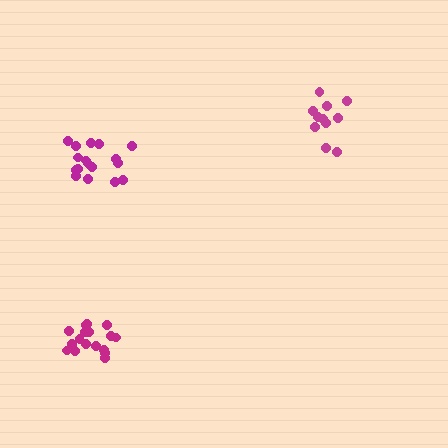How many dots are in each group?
Group 1: 17 dots, Group 2: 11 dots, Group 3: 17 dots (45 total).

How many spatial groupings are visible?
There are 3 spatial groupings.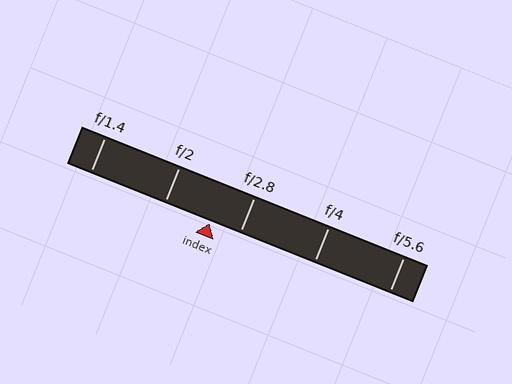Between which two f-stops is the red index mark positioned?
The index mark is between f/2 and f/2.8.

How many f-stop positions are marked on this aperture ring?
There are 5 f-stop positions marked.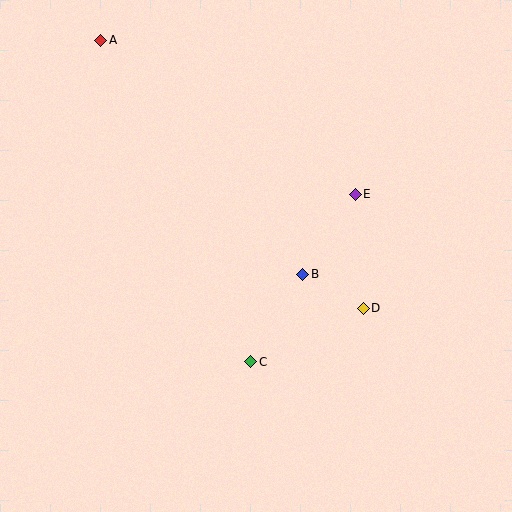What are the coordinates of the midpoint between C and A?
The midpoint between C and A is at (176, 201).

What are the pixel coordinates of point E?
Point E is at (355, 194).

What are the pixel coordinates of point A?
Point A is at (101, 40).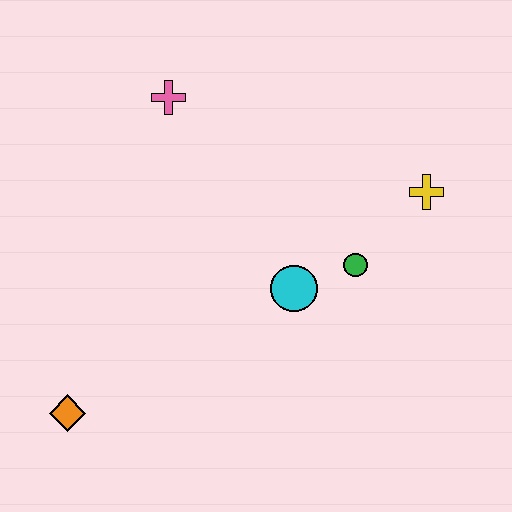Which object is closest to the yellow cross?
The green circle is closest to the yellow cross.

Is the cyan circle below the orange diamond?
No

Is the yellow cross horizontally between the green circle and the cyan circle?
No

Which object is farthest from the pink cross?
The orange diamond is farthest from the pink cross.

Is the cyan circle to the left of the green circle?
Yes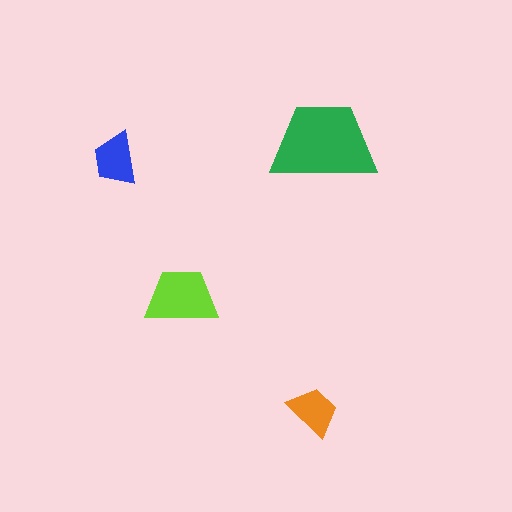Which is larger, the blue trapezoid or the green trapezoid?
The green one.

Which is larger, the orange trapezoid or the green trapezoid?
The green one.